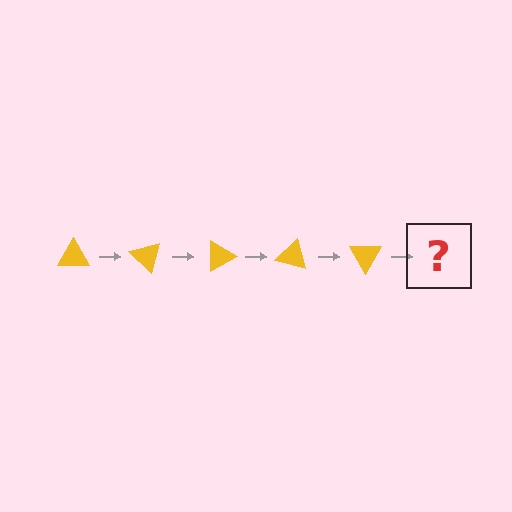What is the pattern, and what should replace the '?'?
The pattern is that the triangle rotates 45 degrees each step. The '?' should be a yellow triangle rotated 225 degrees.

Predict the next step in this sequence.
The next step is a yellow triangle rotated 225 degrees.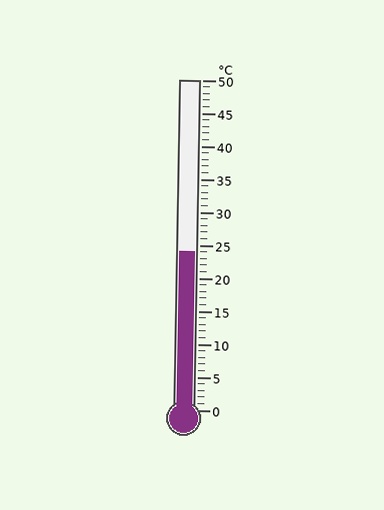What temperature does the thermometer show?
The thermometer shows approximately 24°C.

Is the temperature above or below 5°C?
The temperature is above 5°C.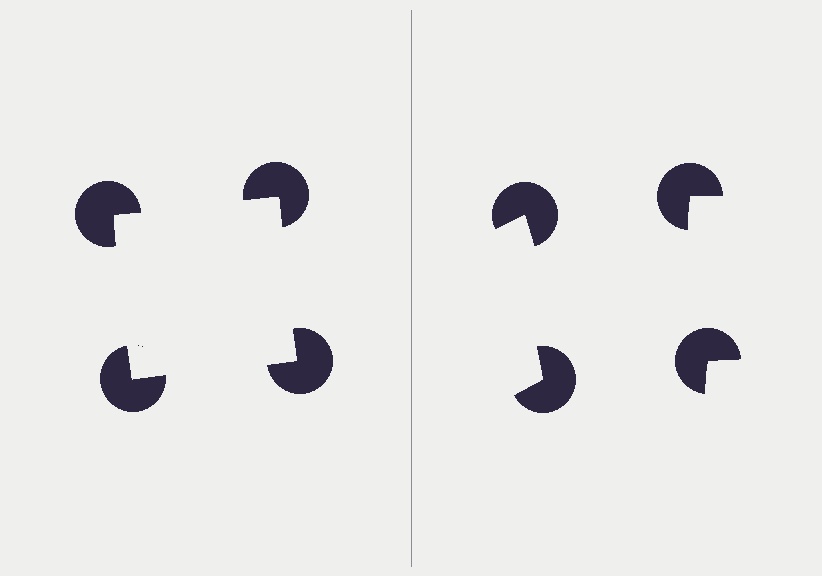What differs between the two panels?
The pac-man discs are positioned identically on both sides; only the wedge orientations differ. On the left they align to a square; on the right they are misaligned.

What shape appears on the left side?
An illusory square.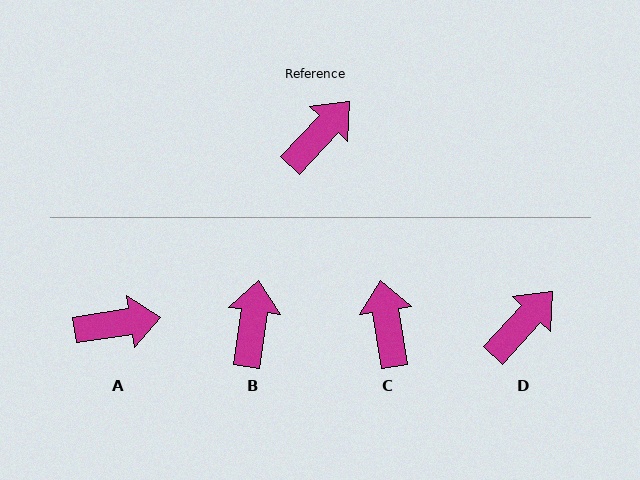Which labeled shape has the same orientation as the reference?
D.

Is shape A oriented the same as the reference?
No, it is off by about 39 degrees.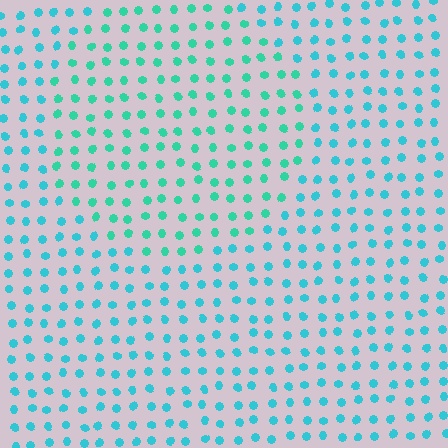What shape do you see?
I see a circle.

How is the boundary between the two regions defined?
The boundary is defined purely by a slight shift in hue (about 25 degrees). Spacing, size, and orientation are identical on both sides.